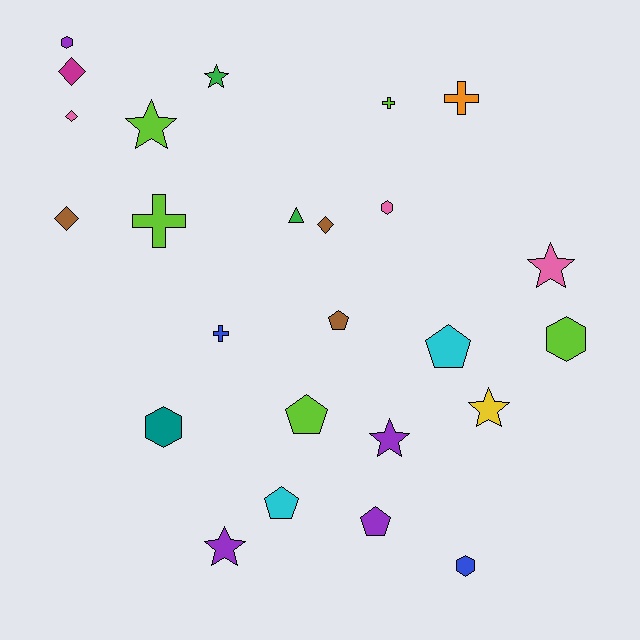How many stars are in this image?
There are 6 stars.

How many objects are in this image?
There are 25 objects.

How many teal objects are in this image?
There is 1 teal object.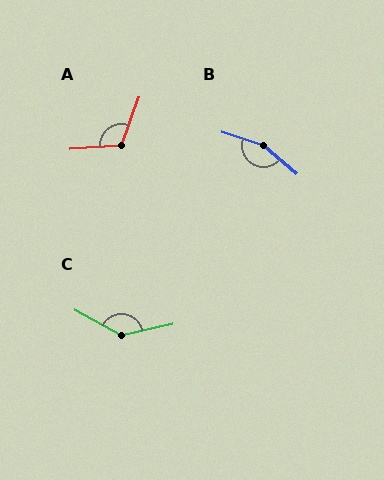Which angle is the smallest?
A, at approximately 114 degrees.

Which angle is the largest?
B, at approximately 158 degrees.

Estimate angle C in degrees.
Approximately 139 degrees.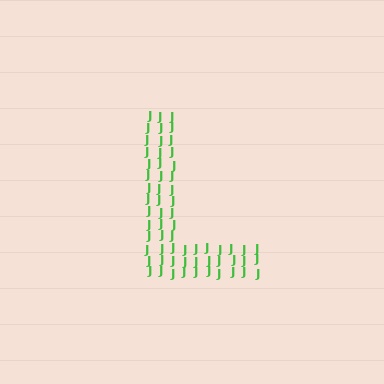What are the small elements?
The small elements are letter J's.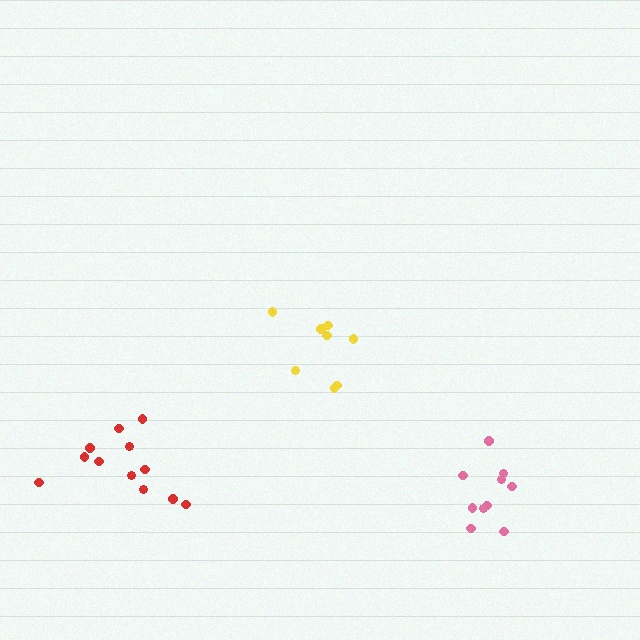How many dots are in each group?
Group 1: 8 dots, Group 2: 12 dots, Group 3: 10 dots (30 total).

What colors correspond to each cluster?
The clusters are colored: yellow, red, pink.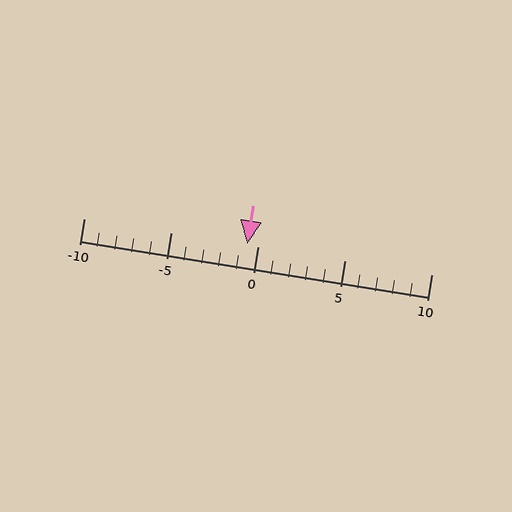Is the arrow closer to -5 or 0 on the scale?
The arrow is closer to 0.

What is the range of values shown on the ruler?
The ruler shows values from -10 to 10.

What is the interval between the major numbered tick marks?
The major tick marks are spaced 5 units apart.